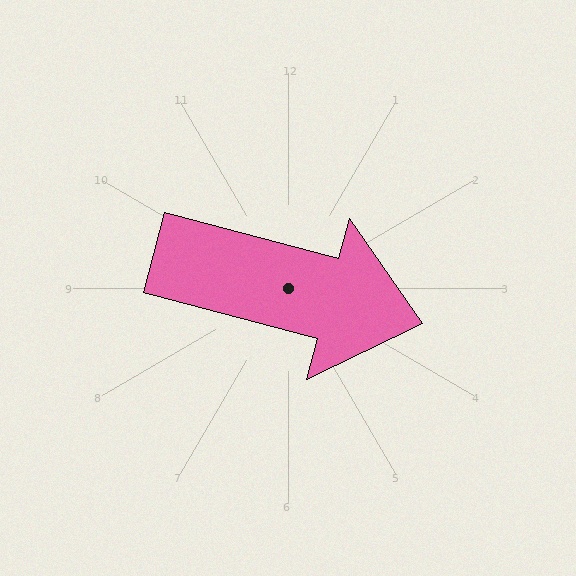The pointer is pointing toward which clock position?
Roughly 3 o'clock.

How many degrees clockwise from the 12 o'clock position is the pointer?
Approximately 105 degrees.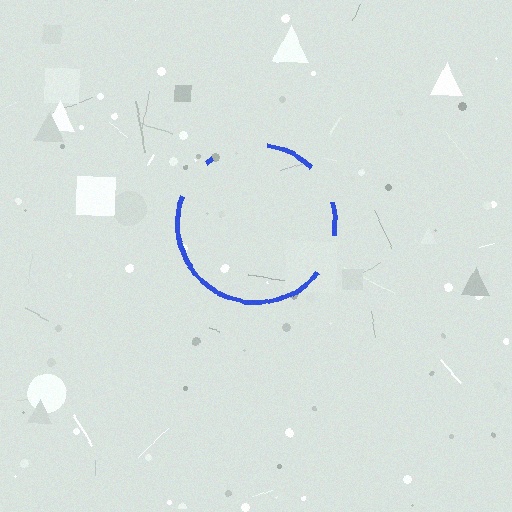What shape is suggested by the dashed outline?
The dashed outline suggests a circle.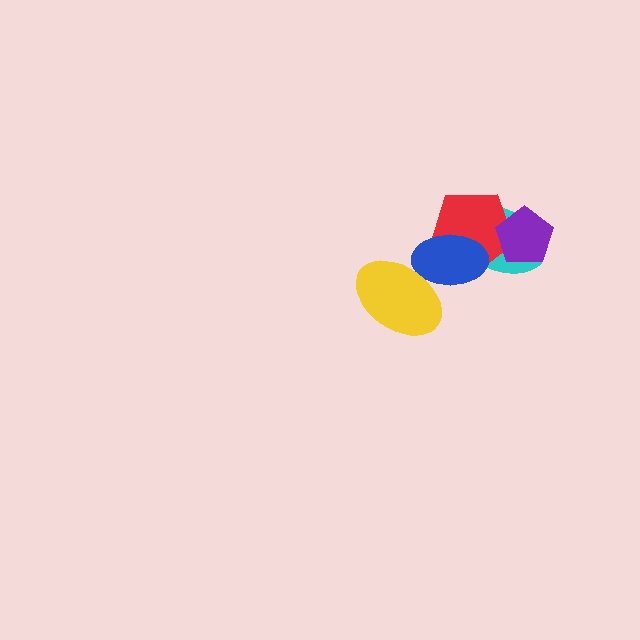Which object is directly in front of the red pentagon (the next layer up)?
The blue ellipse is directly in front of the red pentagon.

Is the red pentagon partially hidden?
Yes, it is partially covered by another shape.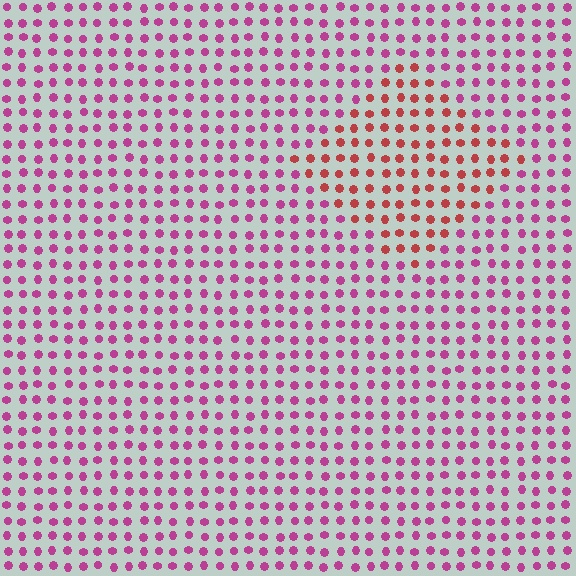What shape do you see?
I see a diamond.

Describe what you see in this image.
The image is filled with small magenta elements in a uniform arrangement. A diamond-shaped region is visible where the elements are tinted to a slightly different hue, forming a subtle color boundary.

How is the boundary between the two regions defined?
The boundary is defined purely by a slight shift in hue (about 40 degrees). Spacing, size, and orientation are identical on both sides.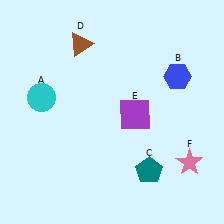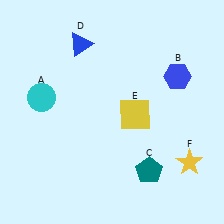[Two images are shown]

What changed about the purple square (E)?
In Image 1, E is purple. In Image 2, it changed to yellow.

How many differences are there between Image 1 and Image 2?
There are 3 differences between the two images.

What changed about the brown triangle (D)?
In Image 1, D is brown. In Image 2, it changed to blue.